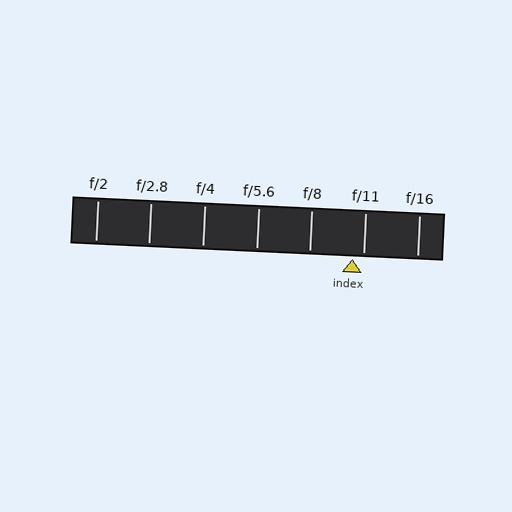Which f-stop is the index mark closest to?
The index mark is closest to f/11.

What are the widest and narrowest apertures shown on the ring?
The widest aperture shown is f/2 and the narrowest is f/16.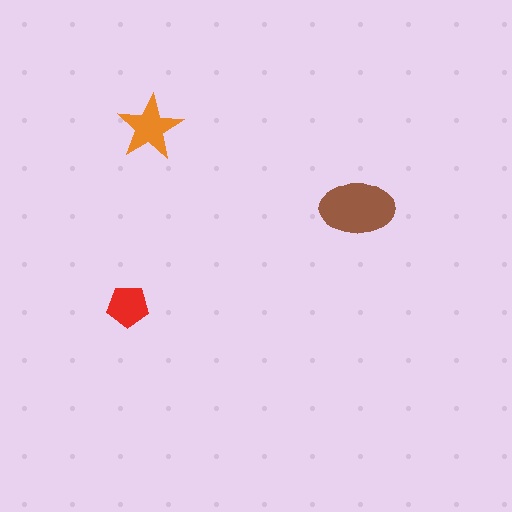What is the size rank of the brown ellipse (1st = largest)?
1st.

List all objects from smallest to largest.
The red pentagon, the orange star, the brown ellipse.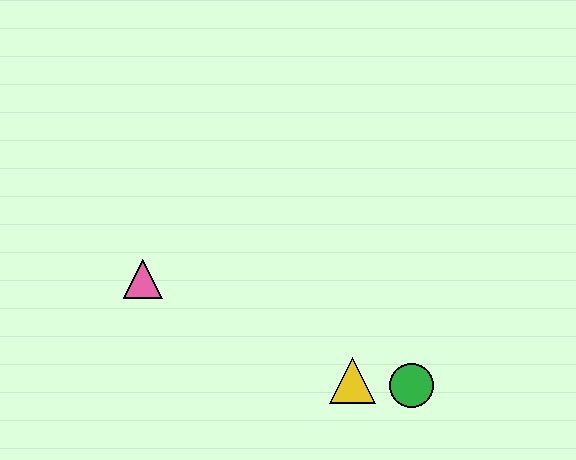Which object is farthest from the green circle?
The pink triangle is farthest from the green circle.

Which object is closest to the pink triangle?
The yellow triangle is closest to the pink triangle.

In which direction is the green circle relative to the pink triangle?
The green circle is to the right of the pink triangle.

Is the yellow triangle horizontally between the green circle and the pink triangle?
Yes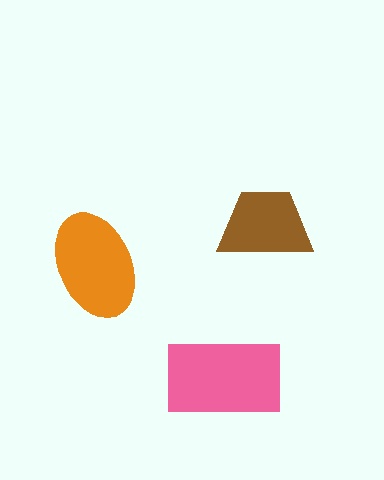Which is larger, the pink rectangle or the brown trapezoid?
The pink rectangle.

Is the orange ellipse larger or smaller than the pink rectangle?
Smaller.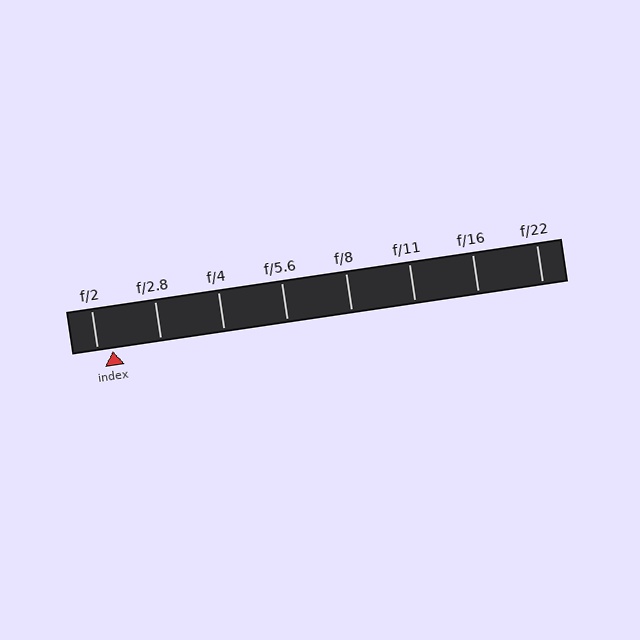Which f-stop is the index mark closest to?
The index mark is closest to f/2.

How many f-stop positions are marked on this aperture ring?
There are 8 f-stop positions marked.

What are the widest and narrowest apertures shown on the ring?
The widest aperture shown is f/2 and the narrowest is f/22.